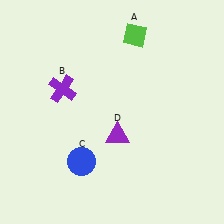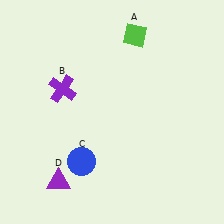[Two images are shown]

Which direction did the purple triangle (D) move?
The purple triangle (D) moved left.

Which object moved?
The purple triangle (D) moved left.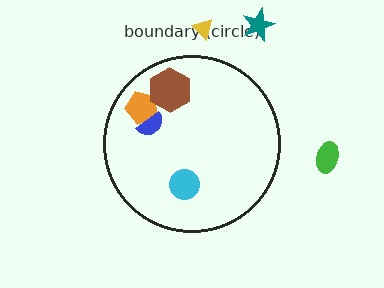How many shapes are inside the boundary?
4 inside, 3 outside.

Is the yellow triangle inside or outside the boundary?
Outside.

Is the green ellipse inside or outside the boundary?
Outside.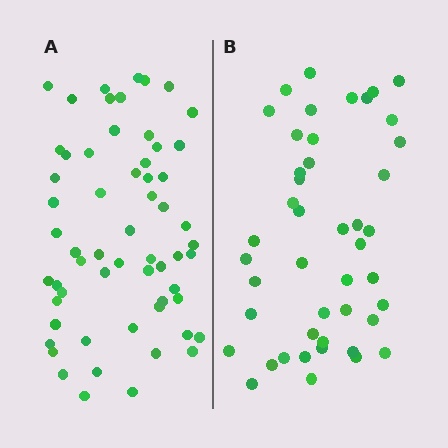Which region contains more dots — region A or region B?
Region A (the left region) has more dots.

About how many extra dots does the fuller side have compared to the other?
Region A has approximately 15 more dots than region B.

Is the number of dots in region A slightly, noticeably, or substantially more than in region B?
Region A has noticeably more, but not dramatically so. The ratio is roughly 1.3 to 1.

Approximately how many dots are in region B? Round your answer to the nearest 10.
About 40 dots. (The exact count is 45, which rounds to 40.)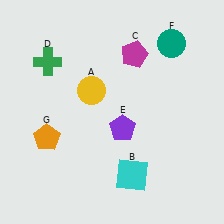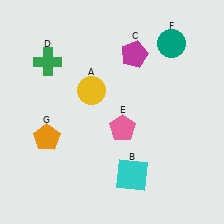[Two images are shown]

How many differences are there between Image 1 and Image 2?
There is 1 difference between the two images.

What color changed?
The pentagon (E) changed from purple in Image 1 to pink in Image 2.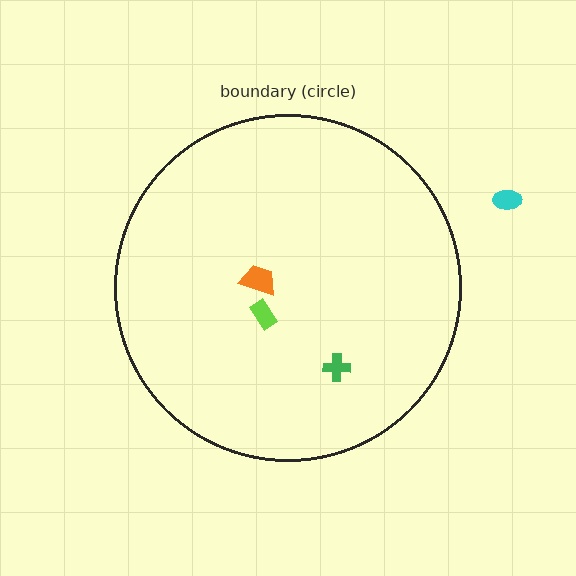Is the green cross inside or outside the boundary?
Inside.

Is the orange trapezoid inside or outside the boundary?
Inside.